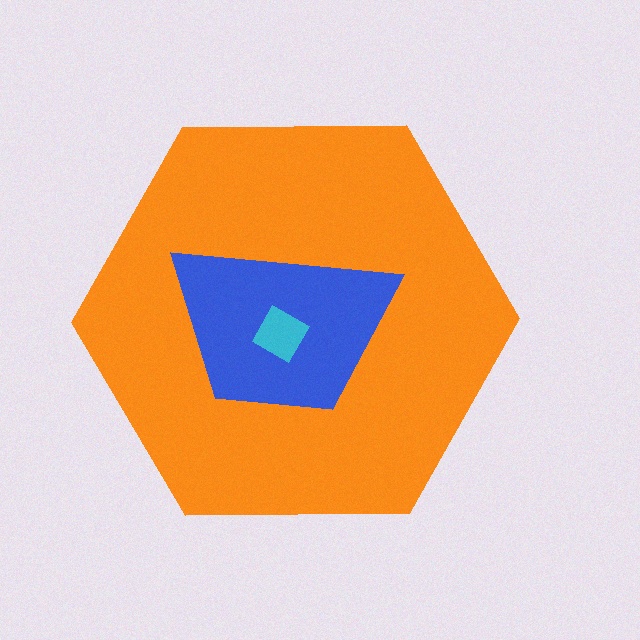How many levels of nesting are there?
3.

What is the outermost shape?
The orange hexagon.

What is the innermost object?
The cyan diamond.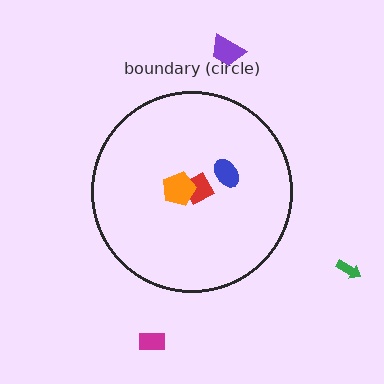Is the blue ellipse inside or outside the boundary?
Inside.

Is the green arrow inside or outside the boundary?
Outside.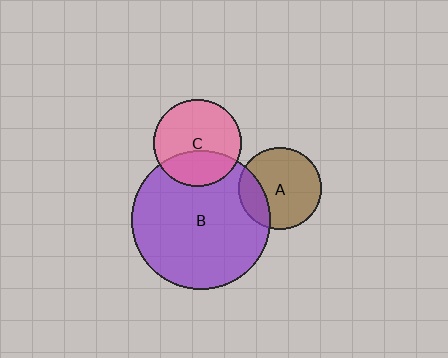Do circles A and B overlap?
Yes.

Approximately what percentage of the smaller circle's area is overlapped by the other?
Approximately 25%.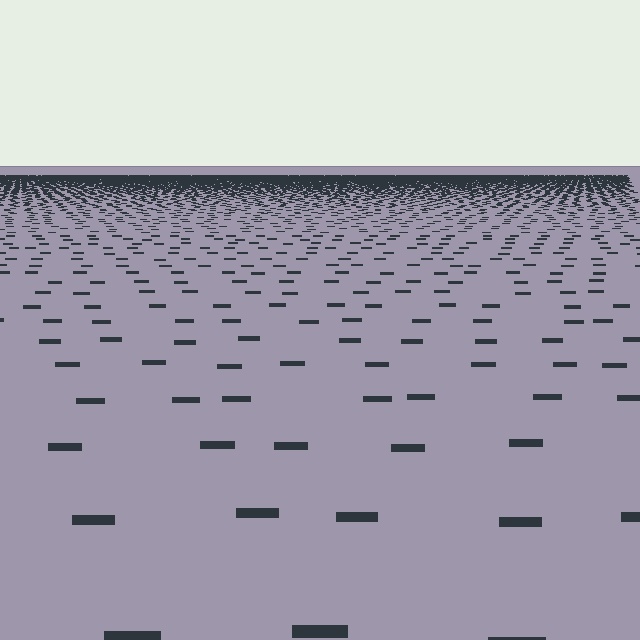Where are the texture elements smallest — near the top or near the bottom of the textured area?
Near the top.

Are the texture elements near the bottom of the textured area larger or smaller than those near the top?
Larger. Near the bottom, elements are closer to the viewer and appear at a bigger on-screen size.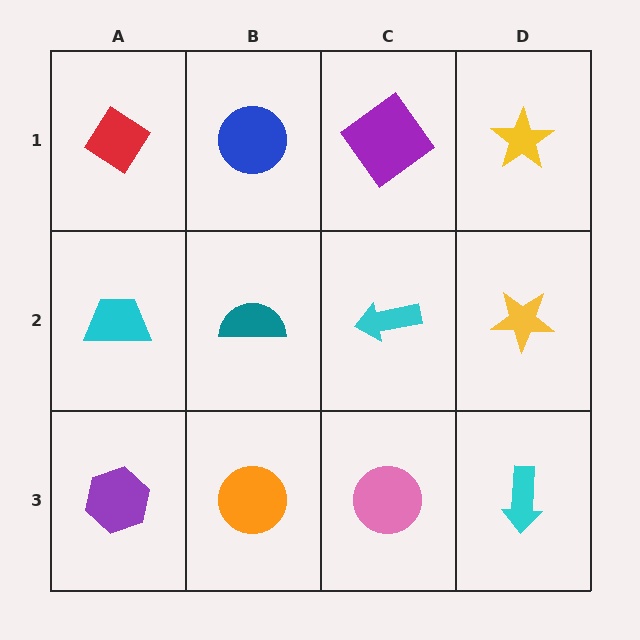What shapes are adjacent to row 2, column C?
A purple diamond (row 1, column C), a pink circle (row 3, column C), a teal semicircle (row 2, column B), a yellow star (row 2, column D).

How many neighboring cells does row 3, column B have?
3.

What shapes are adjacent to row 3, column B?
A teal semicircle (row 2, column B), a purple hexagon (row 3, column A), a pink circle (row 3, column C).